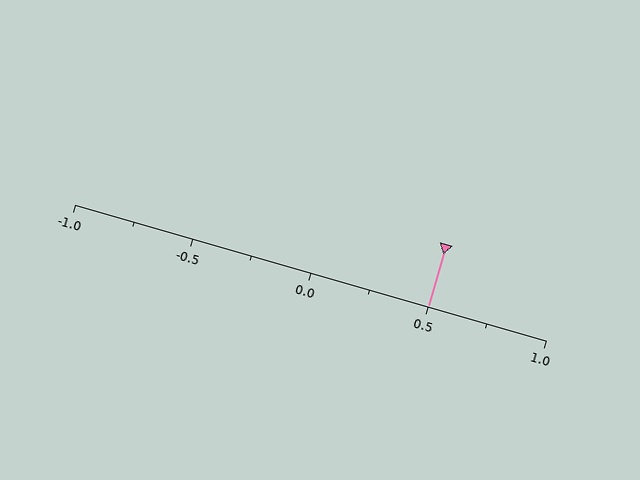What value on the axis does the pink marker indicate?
The marker indicates approximately 0.5.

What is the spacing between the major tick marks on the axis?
The major ticks are spaced 0.5 apart.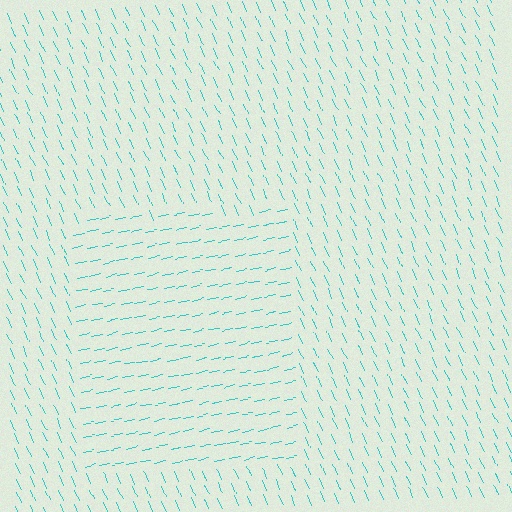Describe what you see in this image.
The image is filled with small cyan line segments. A rectangle region in the image has lines oriented differently from the surrounding lines, creating a visible texture boundary.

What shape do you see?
I see a rectangle.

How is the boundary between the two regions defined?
The boundary is defined purely by a change in line orientation (approximately 79 degrees difference). All lines are the same color and thickness.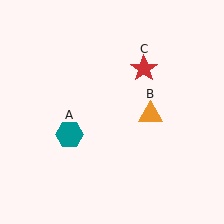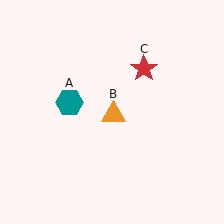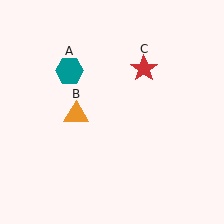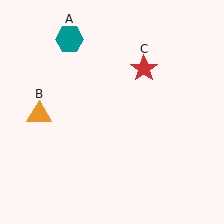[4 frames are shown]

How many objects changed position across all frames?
2 objects changed position: teal hexagon (object A), orange triangle (object B).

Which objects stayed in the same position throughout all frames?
Red star (object C) remained stationary.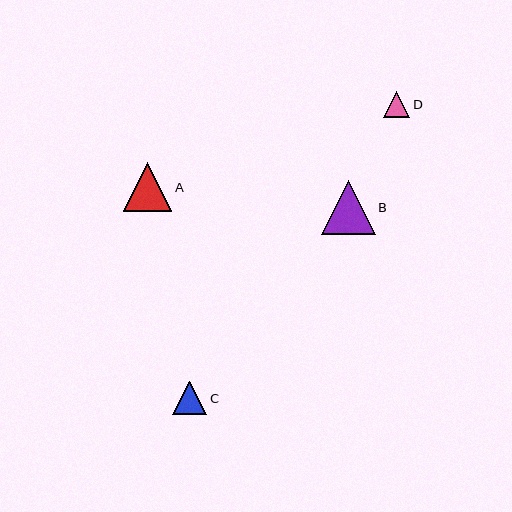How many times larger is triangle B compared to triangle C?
Triangle B is approximately 1.6 times the size of triangle C.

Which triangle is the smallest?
Triangle D is the smallest with a size of approximately 26 pixels.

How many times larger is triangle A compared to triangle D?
Triangle A is approximately 1.9 times the size of triangle D.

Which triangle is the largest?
Triangle B is the largest with a size of approximately 54 pixels.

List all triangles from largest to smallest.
From largest to smallest: B, A, C, D.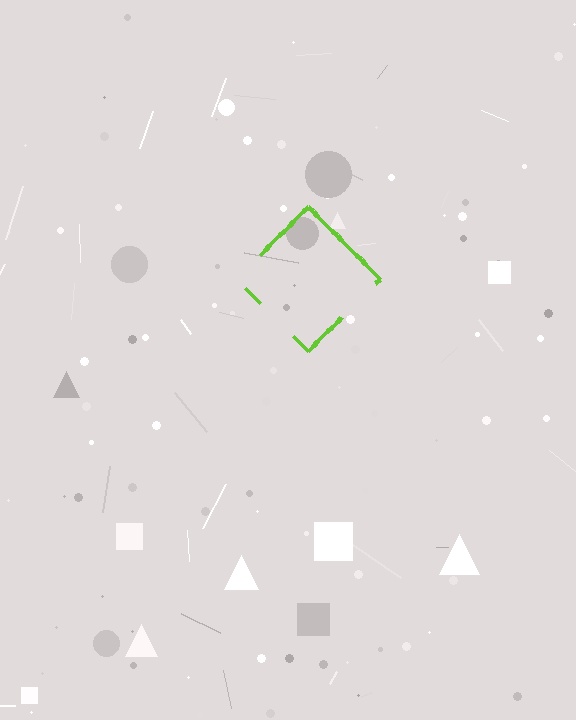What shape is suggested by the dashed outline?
The dashed outline suggests a diamond.